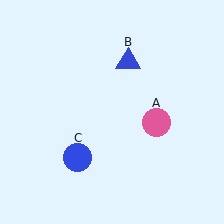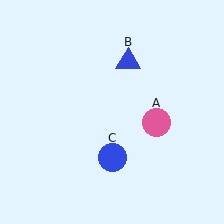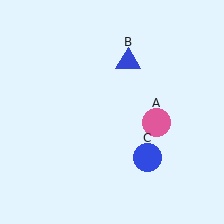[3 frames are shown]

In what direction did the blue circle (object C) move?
The blue circle (object C) moved right.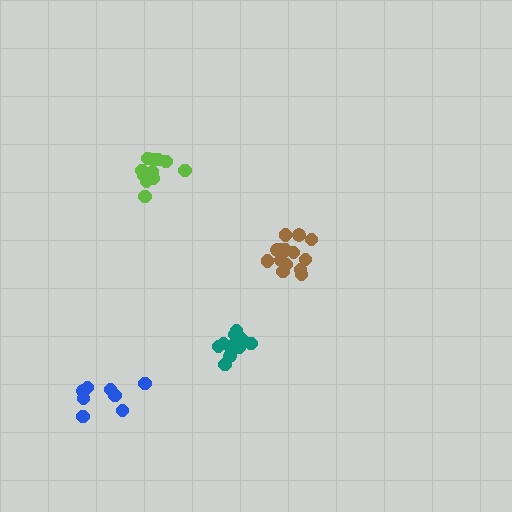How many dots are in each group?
Group 1: 11 dots, Group 2: 14 dots, Group 3: 14 dots, Group 4: 8 dots (47 total).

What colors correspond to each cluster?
The clusters are colored: lime, brown, teal, blue.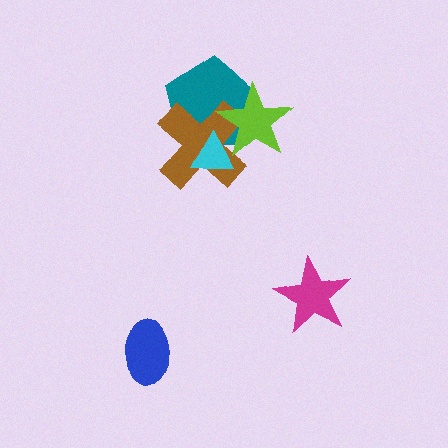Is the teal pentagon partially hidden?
Yes, it is partially covered by another shape.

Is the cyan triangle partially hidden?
Yes, it is partially covered by another shape.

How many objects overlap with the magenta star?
0 objects overlap with the magenta star.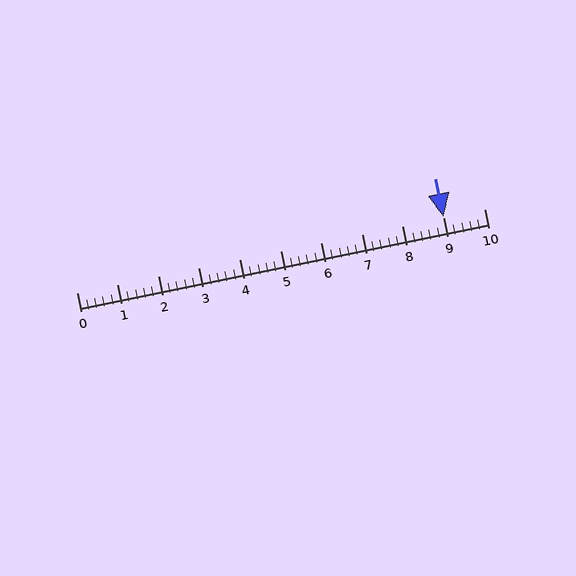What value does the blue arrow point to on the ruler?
The blue arrow points to approximately 9.0.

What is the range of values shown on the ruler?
The ruler shows values from 0 to 10.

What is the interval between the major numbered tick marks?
The major tick marks are spaced 1 units apart.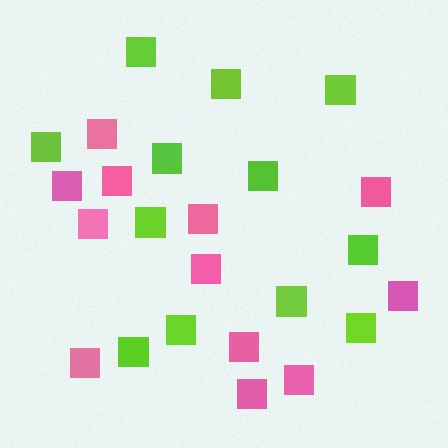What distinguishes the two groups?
There are 2 groups: one group of lime squares (12) and one group of pink squares (12).